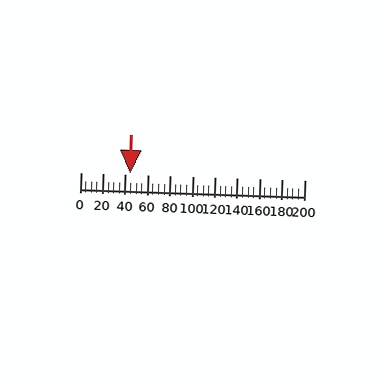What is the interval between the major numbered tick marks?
The major tick marks are spaced 20 units apart.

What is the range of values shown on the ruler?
The ruler shows values from 0 to 200.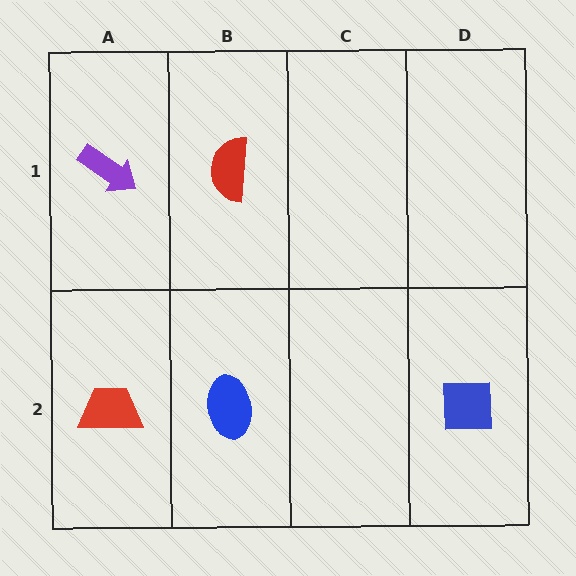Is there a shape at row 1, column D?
No, that cell is empty.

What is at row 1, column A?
A purple arrow.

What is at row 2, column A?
A red trapezoid.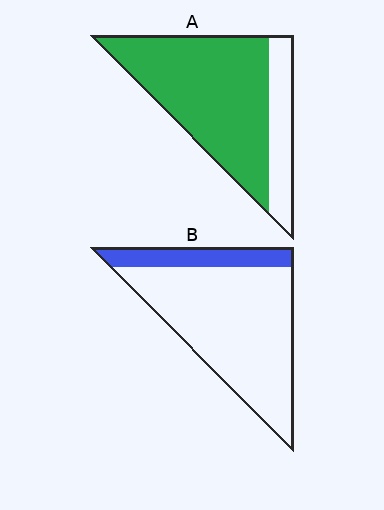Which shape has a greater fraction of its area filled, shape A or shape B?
Shape A.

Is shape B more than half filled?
No.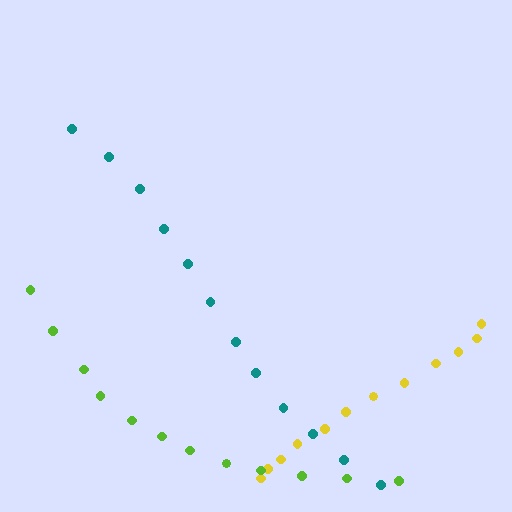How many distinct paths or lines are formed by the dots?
There are 3 distinct paths.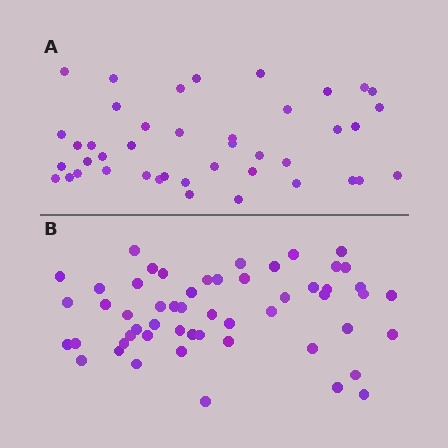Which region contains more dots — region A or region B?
Region B (the bottom region) has more dots.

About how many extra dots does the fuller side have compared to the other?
Region B has roughly 12 or so more dots than region A.